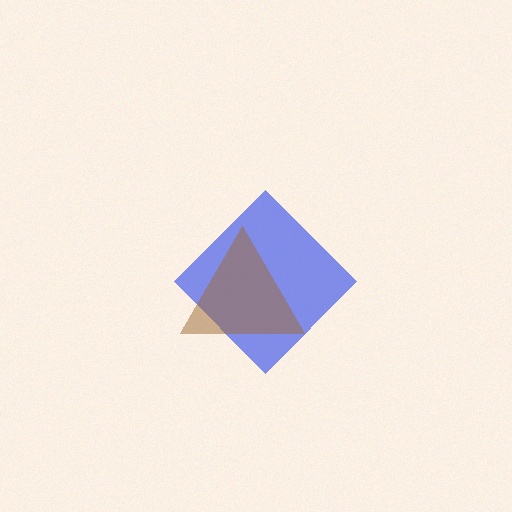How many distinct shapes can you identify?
There are 2 distinct shapes: a blue diamond, a brown triangle.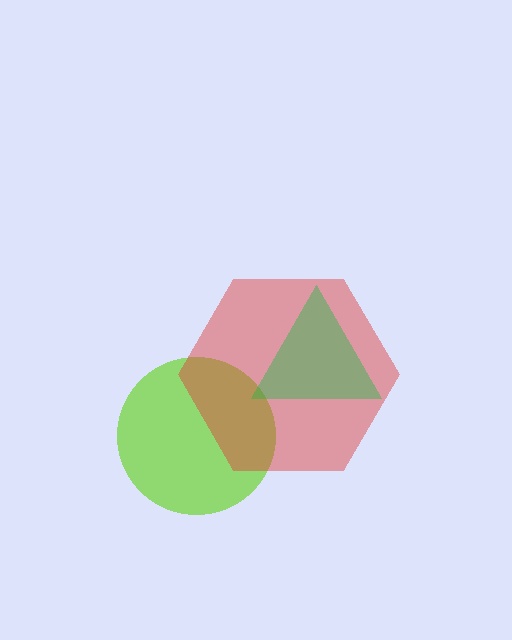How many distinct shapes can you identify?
There are 3 distinct shapes: a lime circle, a red hexagon, a green triangle.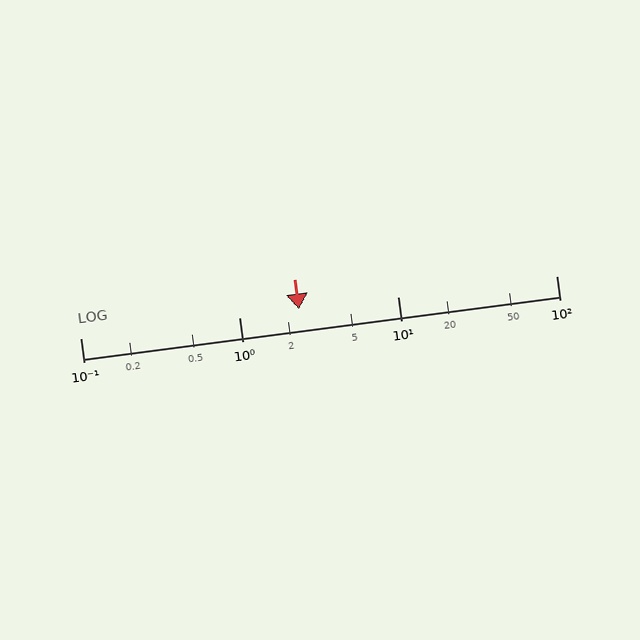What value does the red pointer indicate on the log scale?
The pointer indicates approximately 2.4.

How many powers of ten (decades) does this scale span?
The scale spans 3 decades, from 0.1 to 100.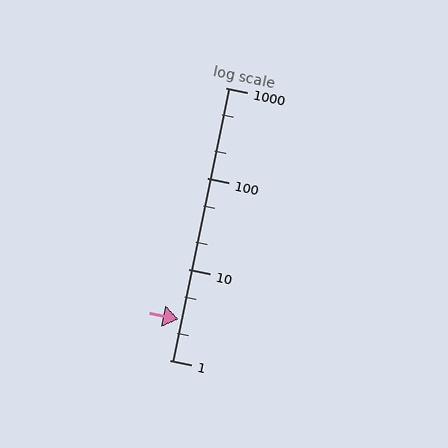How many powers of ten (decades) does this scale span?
The scale spans 3 decades, from 1 to 1000.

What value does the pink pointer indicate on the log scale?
The pointer indicates approximately 2.8.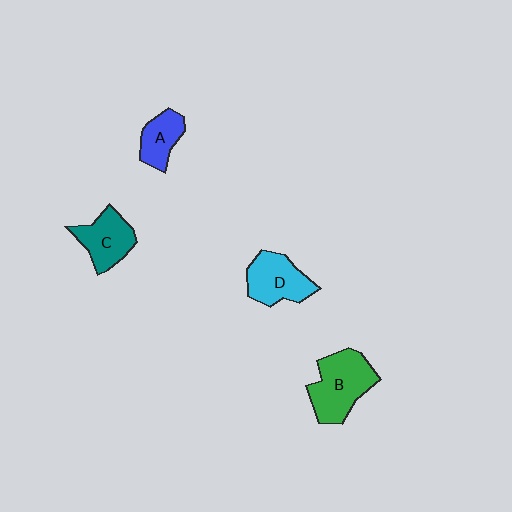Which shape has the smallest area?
Shape A (blue).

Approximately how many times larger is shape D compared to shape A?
Approximately 1.4 times.